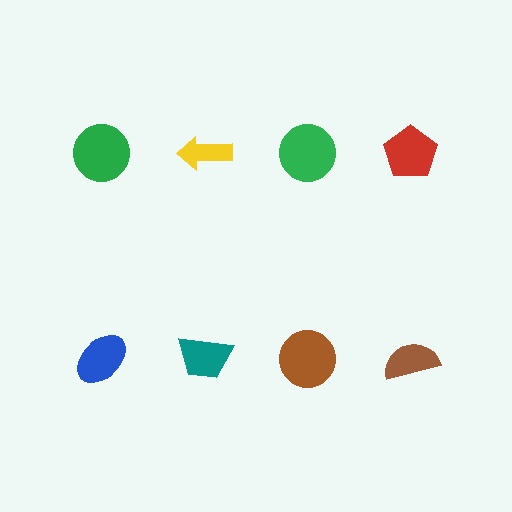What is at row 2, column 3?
A brown circle.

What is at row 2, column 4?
A brown semicircle.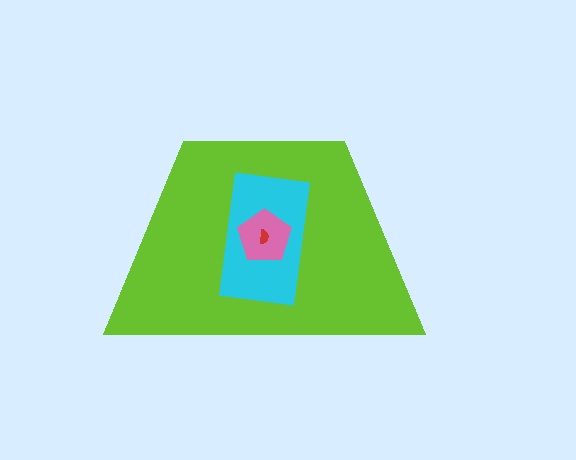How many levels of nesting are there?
4.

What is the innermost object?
The red semicircle.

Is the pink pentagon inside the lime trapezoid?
Yes.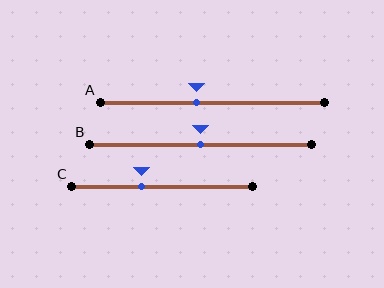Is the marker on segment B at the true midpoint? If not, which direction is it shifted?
Yes, the marker on segment B is at the true midpoint.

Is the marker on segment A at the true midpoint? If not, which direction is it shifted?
No, the marker on segment A is shifted to the left by about 7% of the segment length.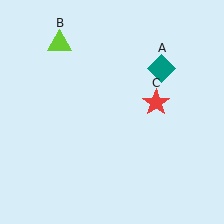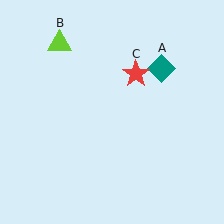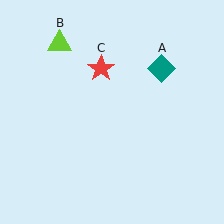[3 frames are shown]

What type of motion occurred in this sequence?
The red star (object C) rotated counterclockwise around the center of the scene.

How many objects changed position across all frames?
1 object changed position: red star (object C).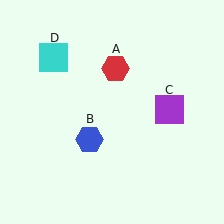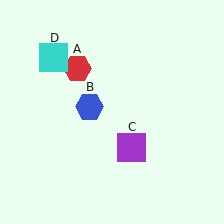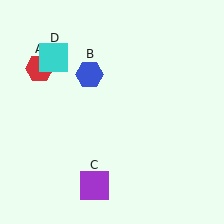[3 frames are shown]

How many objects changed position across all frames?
3 objects changed position: red hexagon (object A), blue hexagon (object B), purple square (object C).